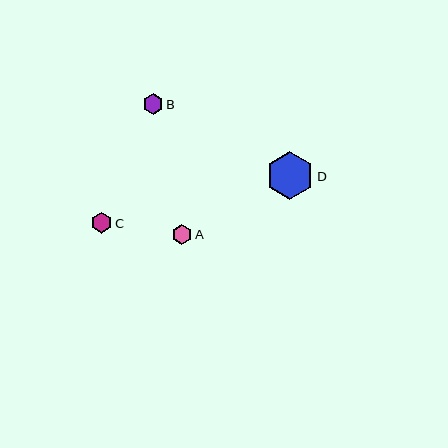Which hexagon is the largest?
Hexagon D is the largest with a size of approximately 47 pixels.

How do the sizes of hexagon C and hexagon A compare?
Hexagon C and hexagon A are approximately the same size.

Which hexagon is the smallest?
Hexagon B is the smallest with a size of approximately 20 pixels.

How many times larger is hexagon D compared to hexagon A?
Hexagon D is approximately 2.3 times the size of hexagon A.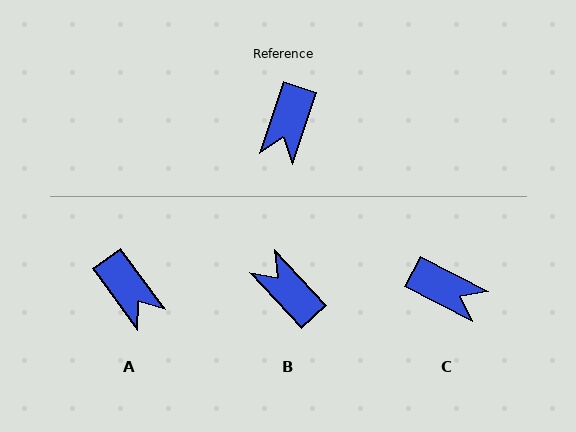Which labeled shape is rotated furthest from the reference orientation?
B, about 119 degrees away.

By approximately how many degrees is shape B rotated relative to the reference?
Approximately 119 degrees clockwise.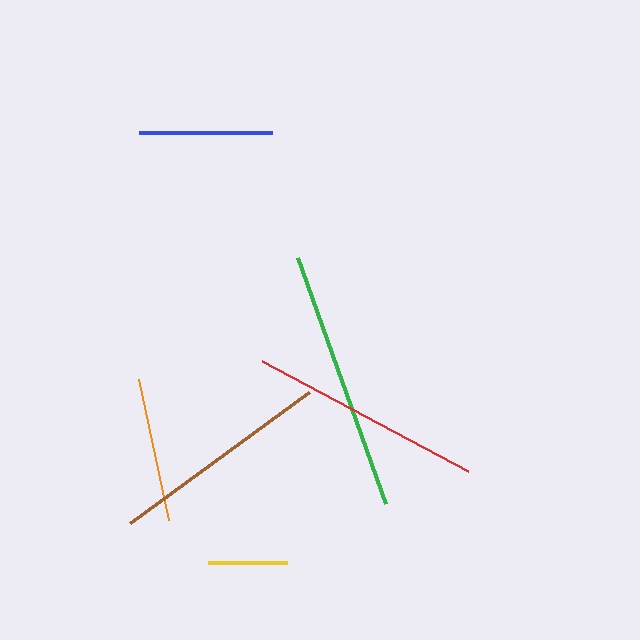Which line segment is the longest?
The green line is the longest at approximately 261 pixels.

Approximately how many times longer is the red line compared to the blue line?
The red line is approximately 1.8 times the length of the blue line.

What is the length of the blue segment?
The blue segment is approximately 133 pixels long.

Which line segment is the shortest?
The yellow line is the shortest at approximately 79 pixels.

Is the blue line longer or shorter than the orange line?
The orange line is longer than the blue line.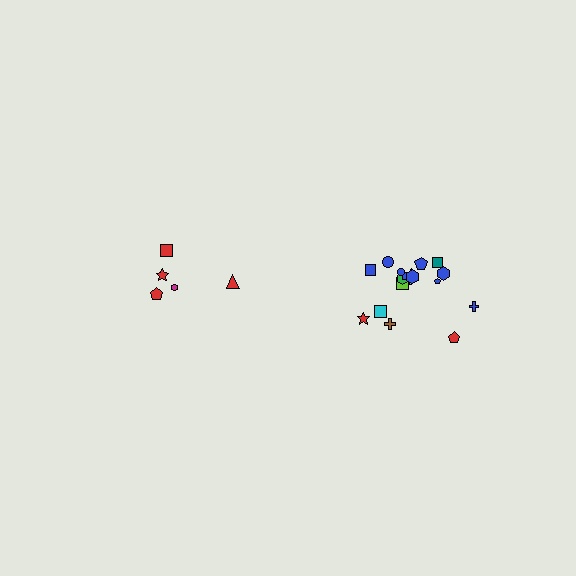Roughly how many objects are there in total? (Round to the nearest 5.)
Roughly 25 objects in total.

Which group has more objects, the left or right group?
The right group.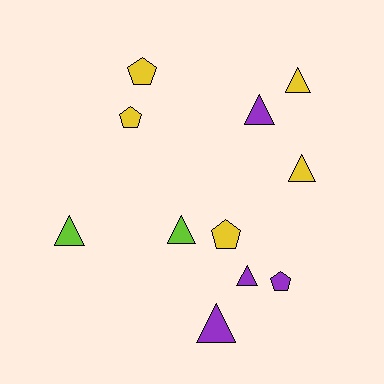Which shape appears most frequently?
Triangle, with 7 objects.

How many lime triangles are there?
There are 2 lime triangles.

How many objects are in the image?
There are 11 objects.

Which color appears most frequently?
Yellow, with 5 objects.